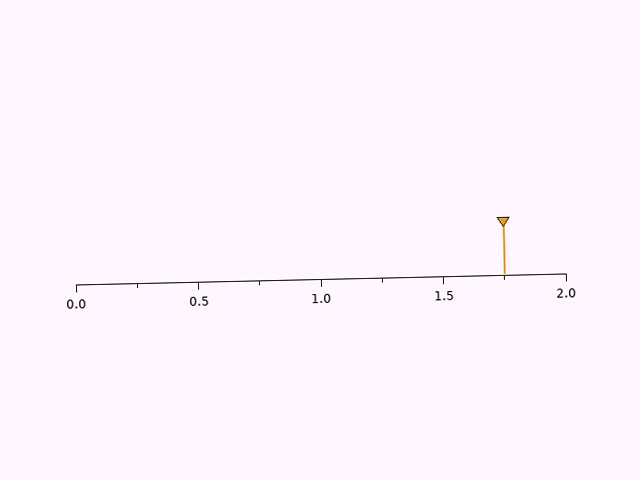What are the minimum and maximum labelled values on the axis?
The axis runs from 0.0 to 2.0.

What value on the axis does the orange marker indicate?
The marker indicates approximately 1.75.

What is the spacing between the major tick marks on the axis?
The major ticks are spaced 0.5 apart.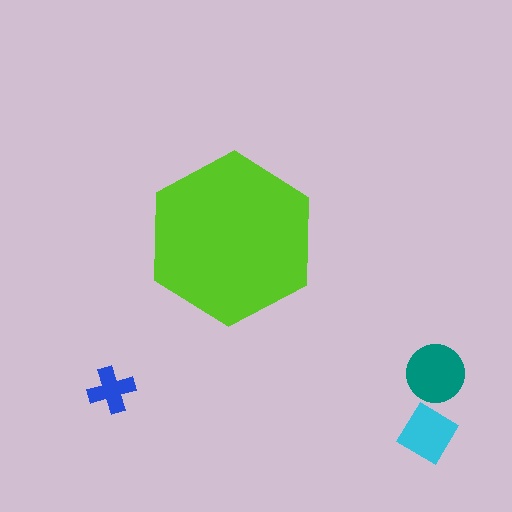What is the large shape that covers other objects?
A lime hexagon.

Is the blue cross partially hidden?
No, the blue cross is fully visible.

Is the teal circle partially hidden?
No, the teal circle is fully visible.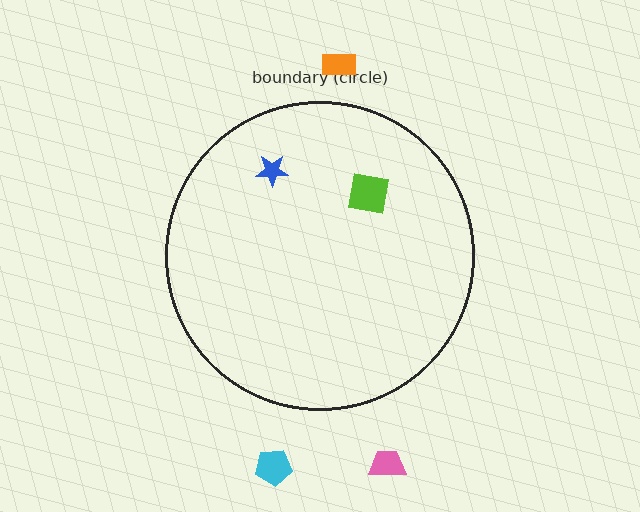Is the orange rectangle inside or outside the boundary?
Outside.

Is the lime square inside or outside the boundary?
Inside.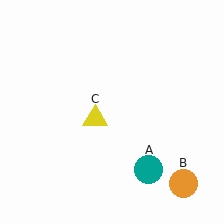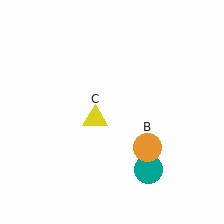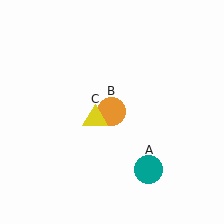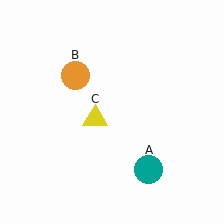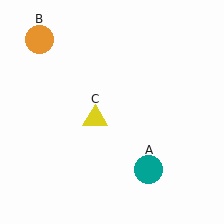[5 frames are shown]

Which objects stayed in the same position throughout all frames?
Teal circle (object A) and yellow triangle (object C) remained stationary.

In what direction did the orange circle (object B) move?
The orange circle (object B) moved up and to the left.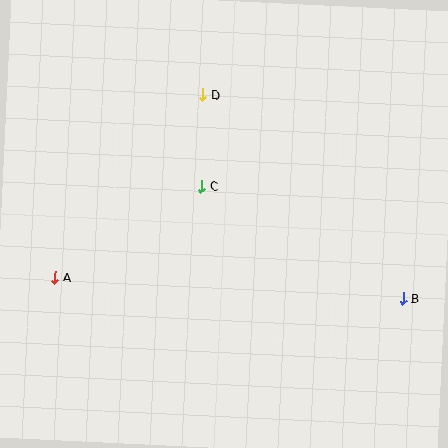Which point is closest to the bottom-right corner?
Point B is closest to the bottom-right corner.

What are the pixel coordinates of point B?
Point B is at (403, 298).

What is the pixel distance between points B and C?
The distance between B and C is 230 pixels.